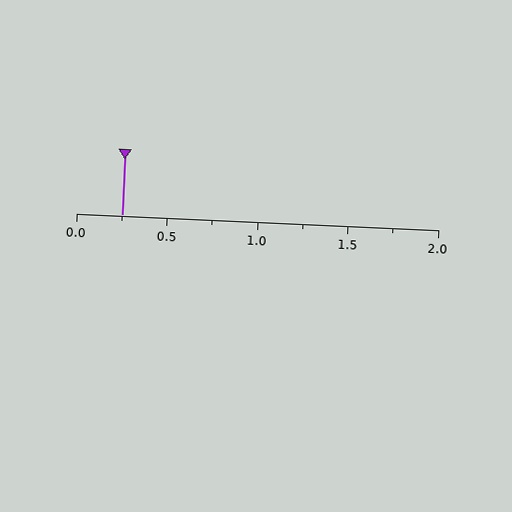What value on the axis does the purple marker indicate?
The marker indicates approximately 0.25.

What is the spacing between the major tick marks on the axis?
The major ticks are spaced 0.5 apart.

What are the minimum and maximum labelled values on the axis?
The axis runs from 0.0 to 2.0.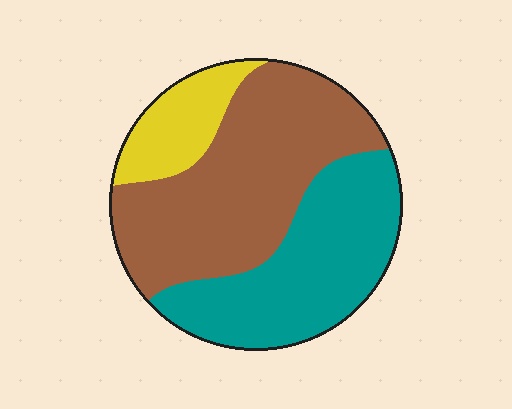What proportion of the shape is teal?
Teal covers about 40% of the shape.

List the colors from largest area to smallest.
From largest to smallest: brown, teal, yellow.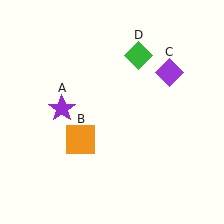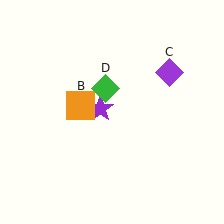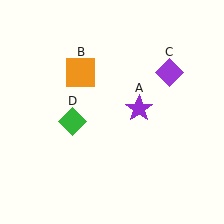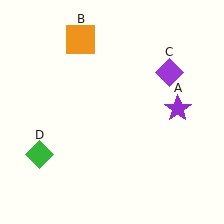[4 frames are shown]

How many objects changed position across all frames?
3 objects changed position: purple star (object A), orange square (object B), green diamond (object D).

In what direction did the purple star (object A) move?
The purple star (object A) moved right.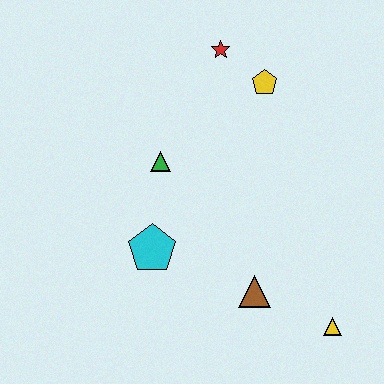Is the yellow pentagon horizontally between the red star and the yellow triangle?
Yes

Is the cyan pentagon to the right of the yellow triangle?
No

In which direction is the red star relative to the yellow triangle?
The red star is above the yellow triangle.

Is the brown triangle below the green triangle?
Yes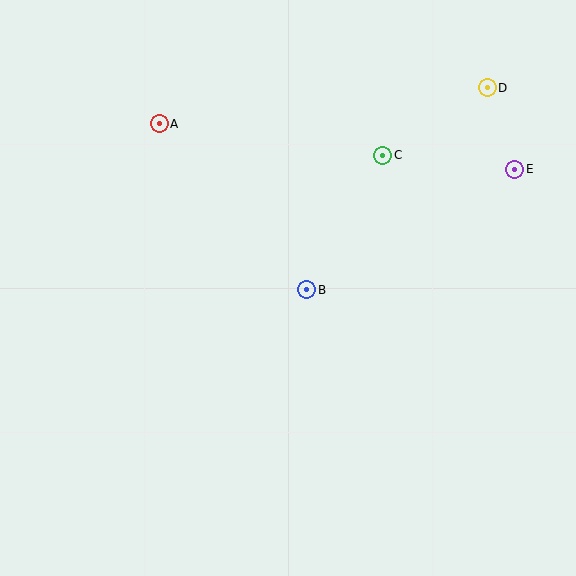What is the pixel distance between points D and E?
The distance between D and E is 86 pixels.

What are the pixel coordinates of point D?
Point D is at (487, 88).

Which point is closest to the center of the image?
Point B at (307, 290) is closest to the center.